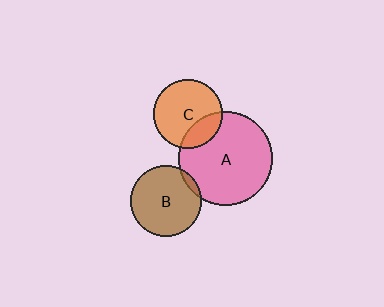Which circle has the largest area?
Circle A (pink).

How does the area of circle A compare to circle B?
Approximately 1.8 times.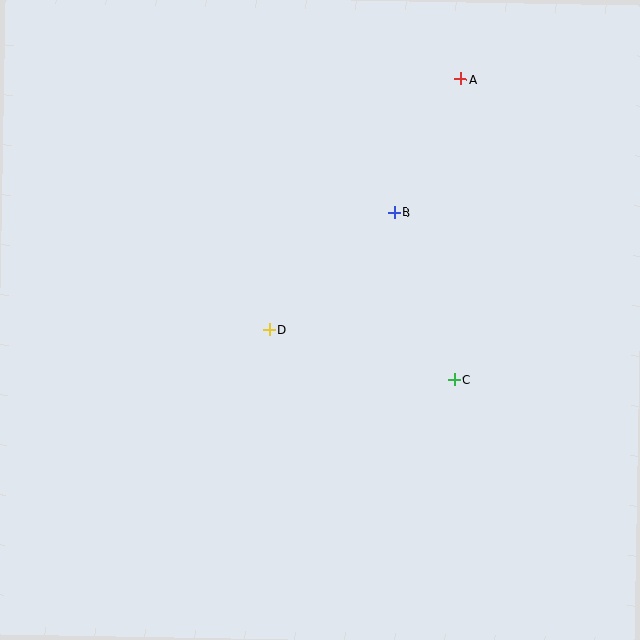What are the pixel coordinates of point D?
Point D is at (269, 330).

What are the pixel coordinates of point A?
Point A is at (461, 79).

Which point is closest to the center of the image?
Point D at (269, 330) is closest to the center.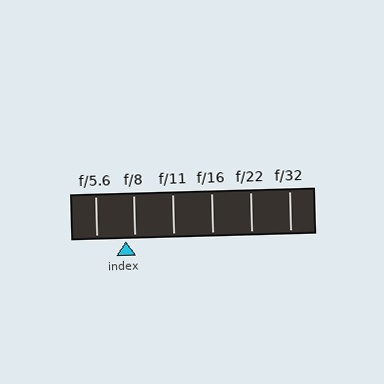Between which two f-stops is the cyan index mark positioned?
The index mark is between f/5.6 and f/8.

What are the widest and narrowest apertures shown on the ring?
The widest aperture shown is f/5.6 and the narrowest is f/32.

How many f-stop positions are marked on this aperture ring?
There are 6 f-stop positions marked.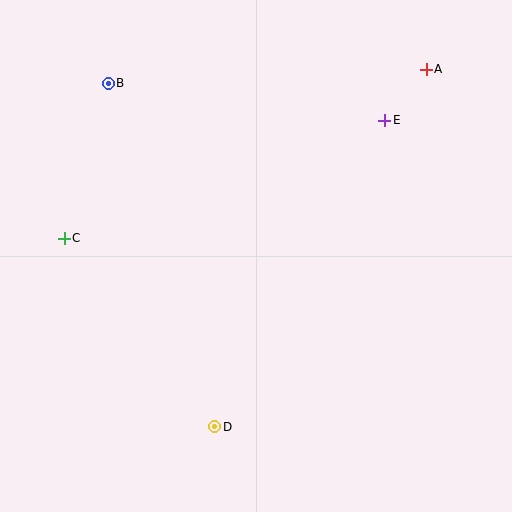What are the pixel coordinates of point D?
Point D is at (215, 427).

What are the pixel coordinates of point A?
Point A is at (426, 69).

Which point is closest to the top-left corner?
Point B is closest to the top-left corner.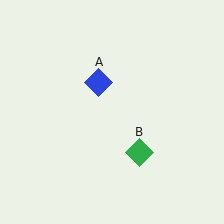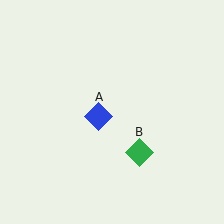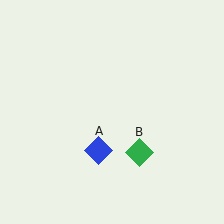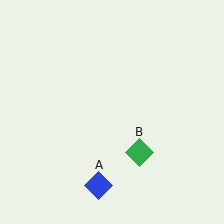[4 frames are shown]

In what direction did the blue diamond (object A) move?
The blue diamond (object A) moved down.